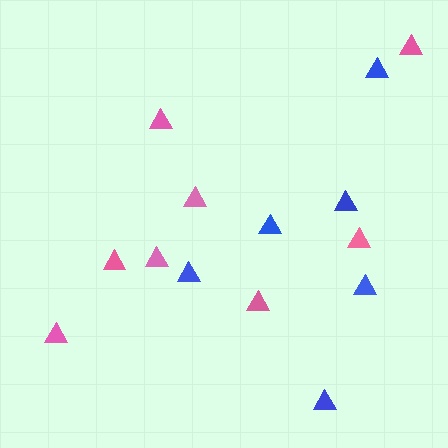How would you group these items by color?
There are 2 groups: one group of blue triangles (6) and one group of pink triangles (8).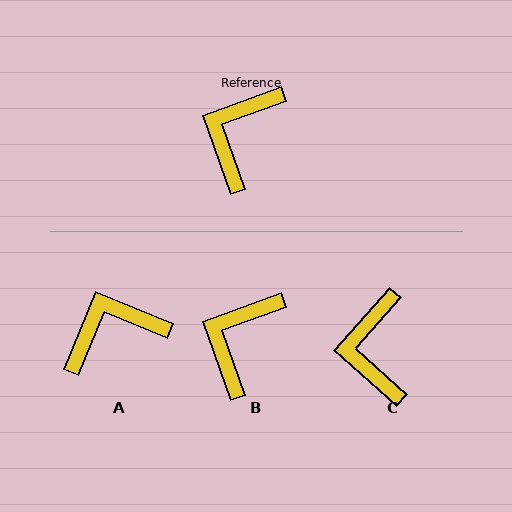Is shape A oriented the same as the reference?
No, it is off by about 42 degrees.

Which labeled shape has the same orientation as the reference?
B.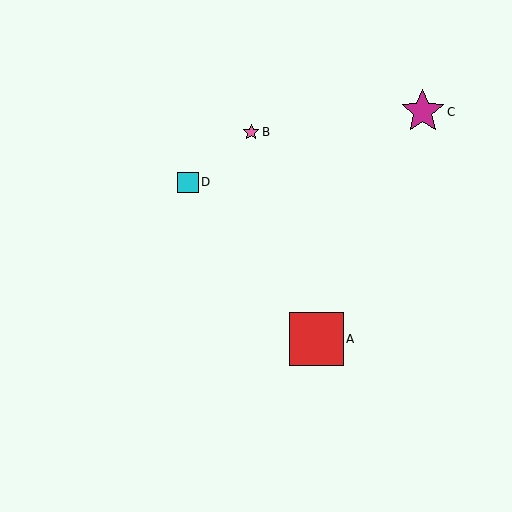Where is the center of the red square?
The center of the red square is at (316, 339).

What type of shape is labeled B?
Shape B is a pink star.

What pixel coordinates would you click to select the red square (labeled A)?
Click at (316, 339) to select the red square A.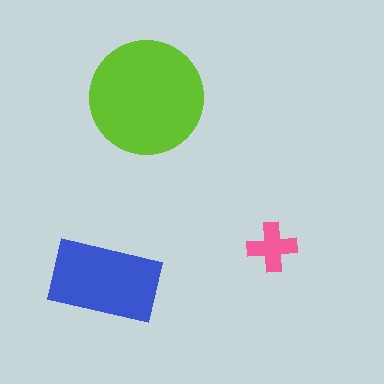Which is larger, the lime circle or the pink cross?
The lime circle.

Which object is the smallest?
The pink cross.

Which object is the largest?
The lime circle.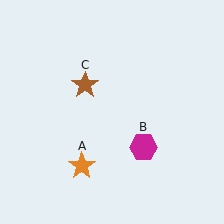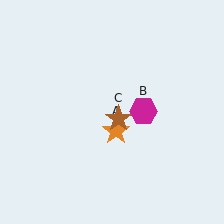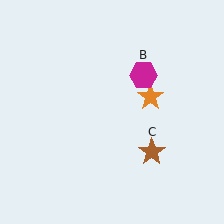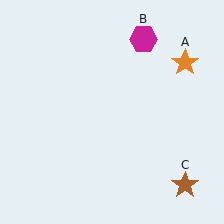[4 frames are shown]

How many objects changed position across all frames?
3 objects changed position: orange star (object A), magenta hexagon (object B), brown star (object C).